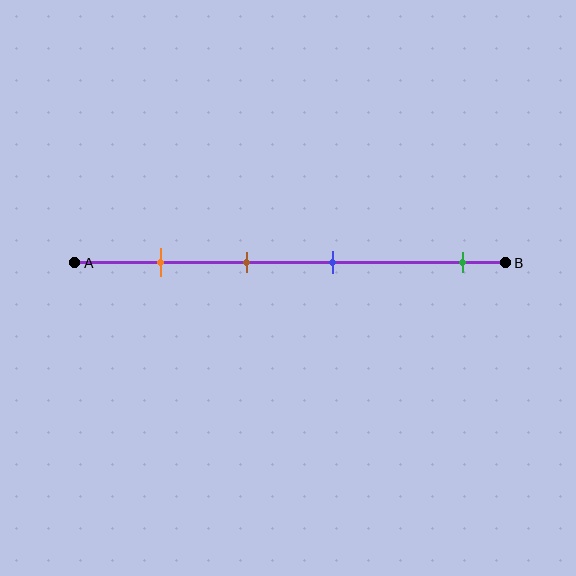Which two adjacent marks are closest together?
The brown and blue marks are the closest adjacent pair.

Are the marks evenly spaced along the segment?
No, the marks are not evenly spaced.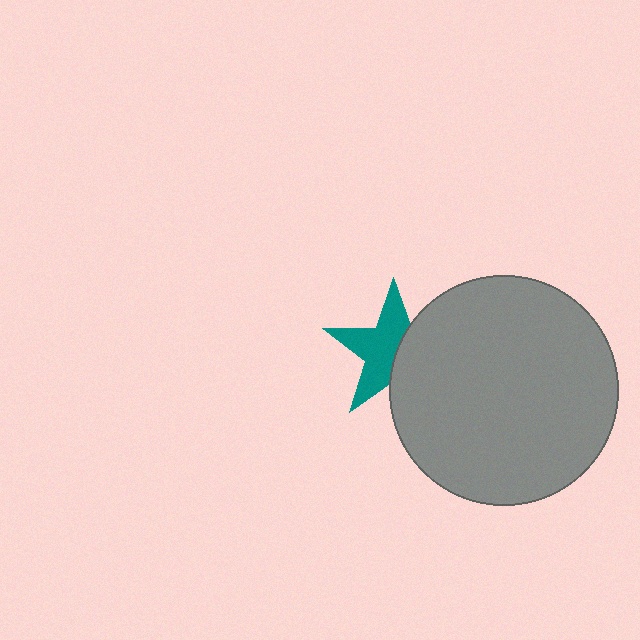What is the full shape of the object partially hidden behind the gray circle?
The partially hidden object is a teal star.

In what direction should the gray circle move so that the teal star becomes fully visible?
The gray circle should move right. That is the shortest direction to clear the overlap and leave the teal star fully visible.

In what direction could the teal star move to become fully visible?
The teal star could move left. That would shift it out from behind the gray circle entirely.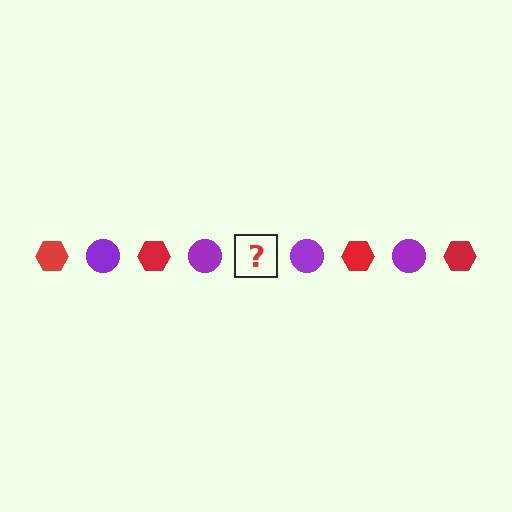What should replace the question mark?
The question mark should be replaced with a red hexagon.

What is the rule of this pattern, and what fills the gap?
The rule is that the pattern alternates between red hexagon and purple circle. The gap should be filled with a red hexagon.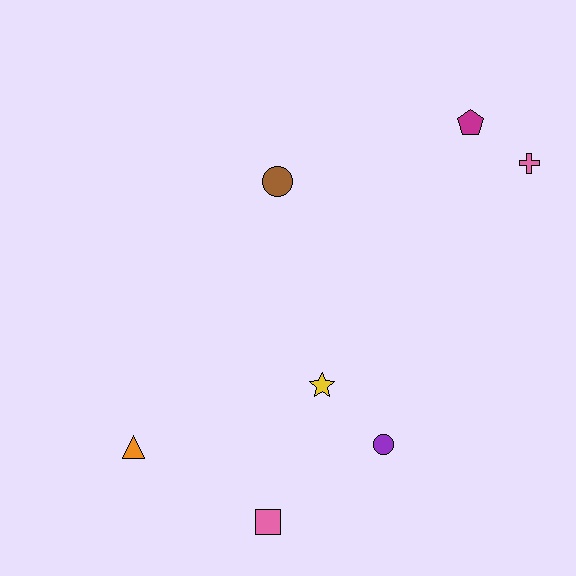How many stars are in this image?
There is 1 star.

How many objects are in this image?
There are 7 objects.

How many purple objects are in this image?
There is 1 purple object.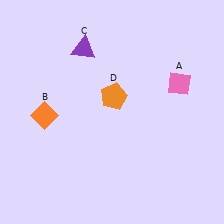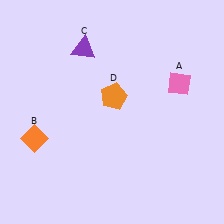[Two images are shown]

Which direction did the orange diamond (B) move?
The orange diamond (B) moved down.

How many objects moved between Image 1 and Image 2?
1 object moved between the two images.